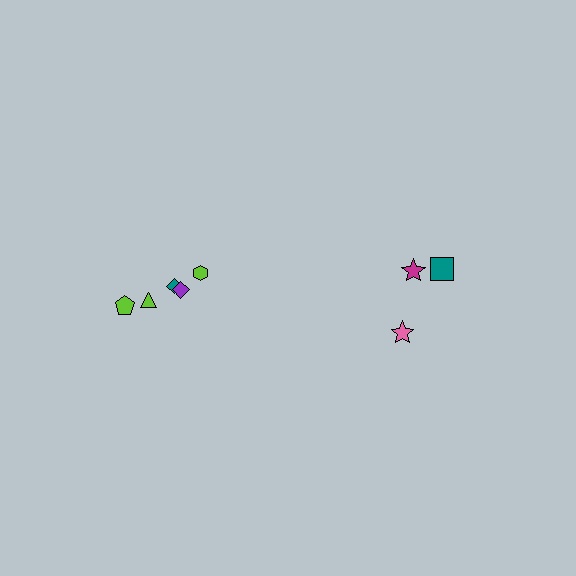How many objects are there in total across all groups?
There are 8 objects.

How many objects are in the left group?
There are 5 objects.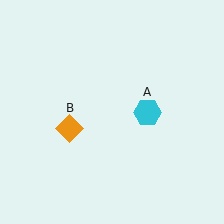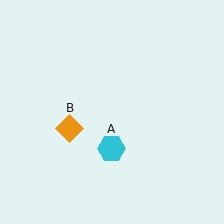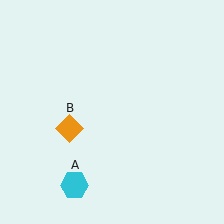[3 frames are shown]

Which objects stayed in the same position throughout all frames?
Orange diamond (object B) remained stationary.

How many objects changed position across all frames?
1 object changed position: cyan hexagon (object A).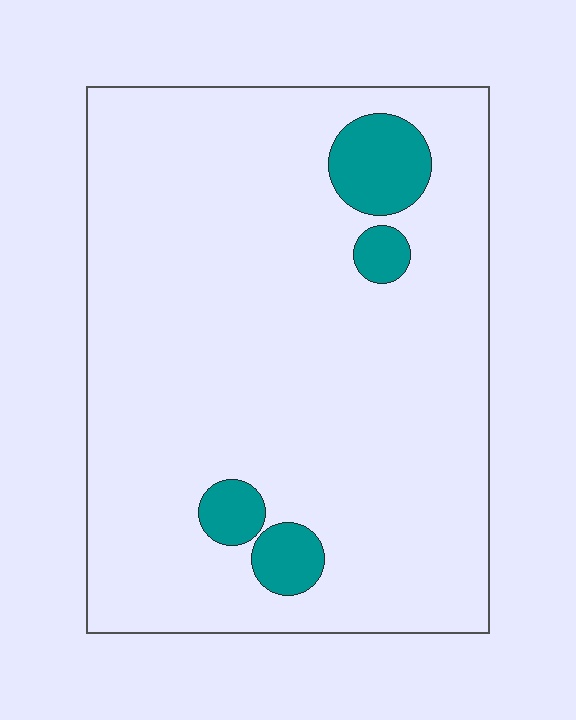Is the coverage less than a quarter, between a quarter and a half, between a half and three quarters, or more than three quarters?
Less than a quarter.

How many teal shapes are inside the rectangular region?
4.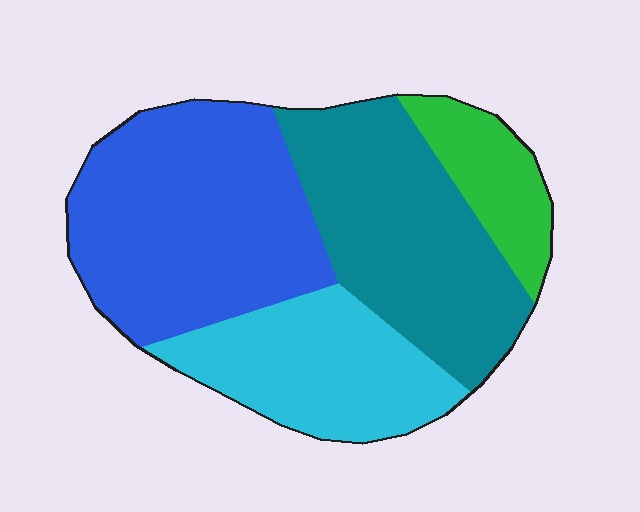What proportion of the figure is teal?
Teal takes up between a sixth and a third of the figure.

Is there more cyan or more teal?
Teal.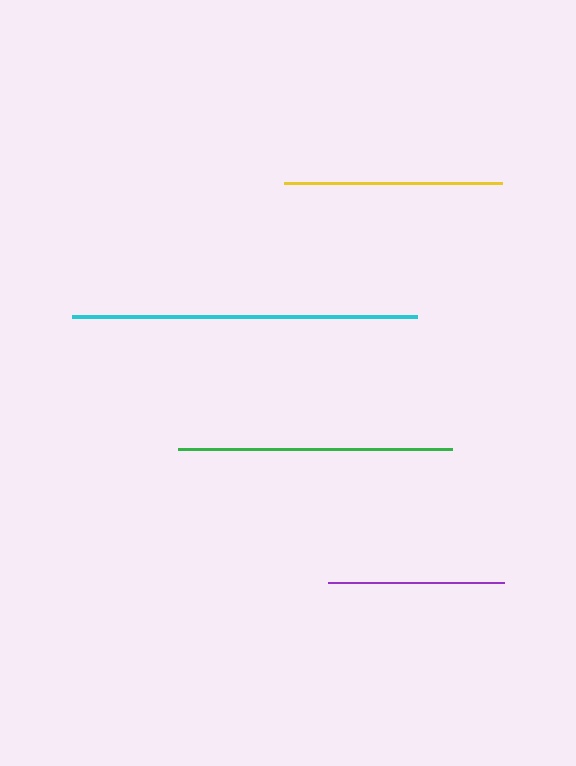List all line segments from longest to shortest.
From longest to shortest: cyan, green, yellow, purple.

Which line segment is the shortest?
The purple line is the shortest at approximately 176 pixels.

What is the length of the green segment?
The green segment is approximately 274 pixels long.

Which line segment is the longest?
The cyan line is the longest at approximately 345 pixels.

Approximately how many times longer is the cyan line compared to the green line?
The cyan line is approximately 1.3 times the length of the green line.